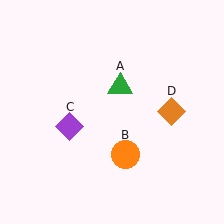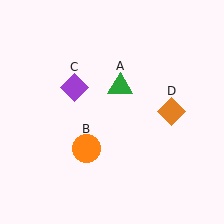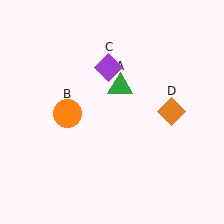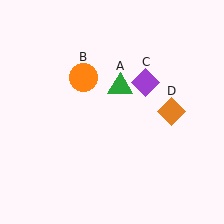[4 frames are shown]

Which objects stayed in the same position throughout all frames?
Green triangle (object A) and orange diamond (object D) remained stationary.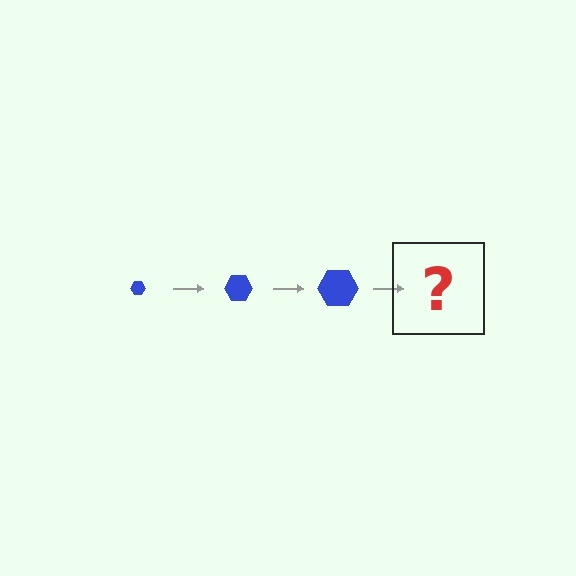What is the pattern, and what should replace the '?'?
The pattern is that the hexagon gets progressively larger each step. The '?' should be a blue hexagon, larger than the previous one.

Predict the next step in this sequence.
The next step is a blue hexagon, larger than the previous one.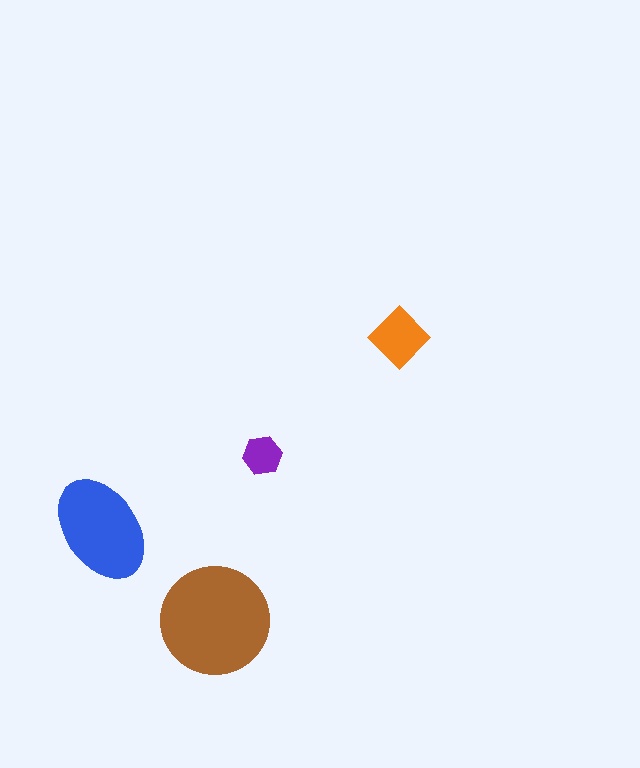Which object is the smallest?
The purple hexagon.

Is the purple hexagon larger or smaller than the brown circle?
Smaller.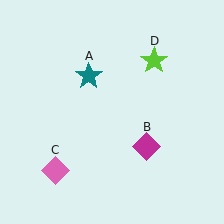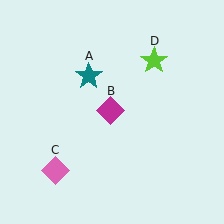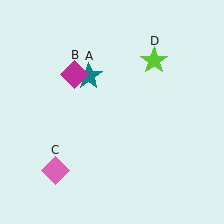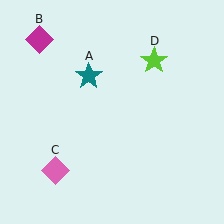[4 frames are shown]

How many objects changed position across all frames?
1 object changed position: magenta diamond (object B).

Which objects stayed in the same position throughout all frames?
Teal star (object A) and pink diamond (object C) and lime star (object D) remained stationary.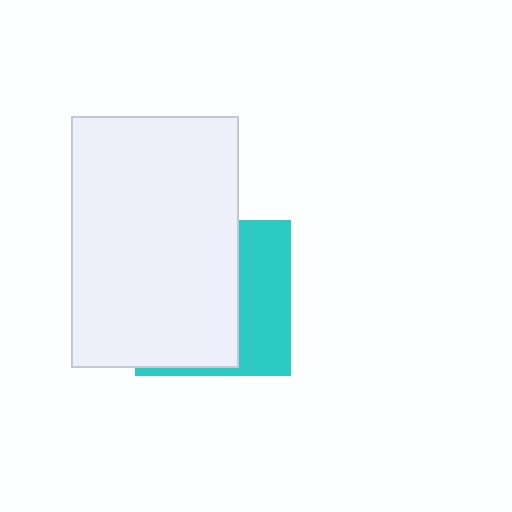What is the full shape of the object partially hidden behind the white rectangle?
The partially hidden object is a cyan square.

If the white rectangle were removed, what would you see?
You would see the complete cyan square.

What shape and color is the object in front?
The object in front is a white rectangle.